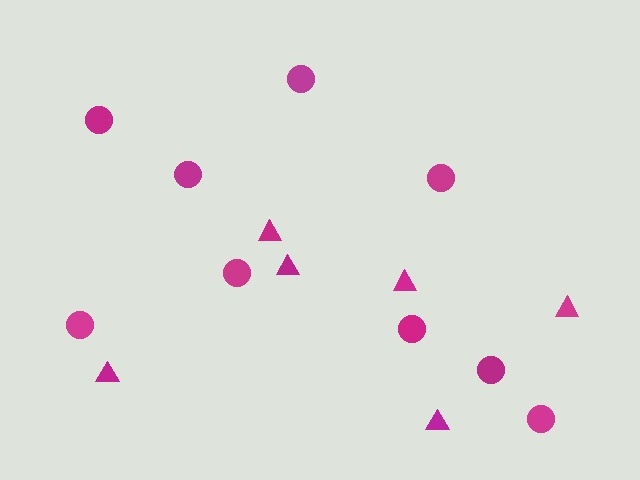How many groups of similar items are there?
There are 2 groups: one group of triangles (6) and one group of circles (9).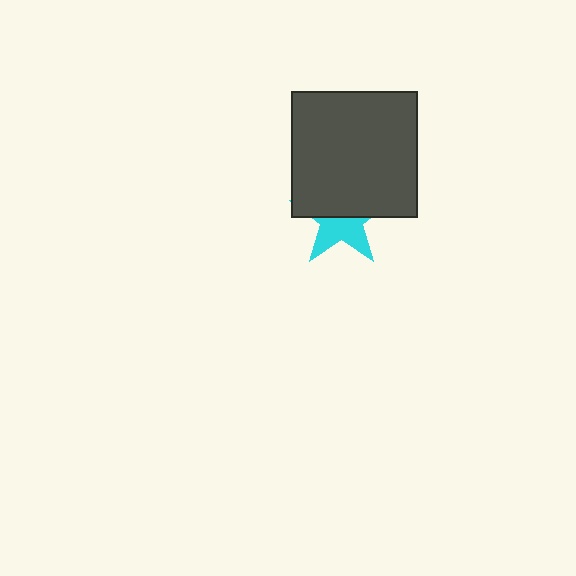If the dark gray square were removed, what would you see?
You would see the complete cyan star.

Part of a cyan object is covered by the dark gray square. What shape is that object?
It is a star.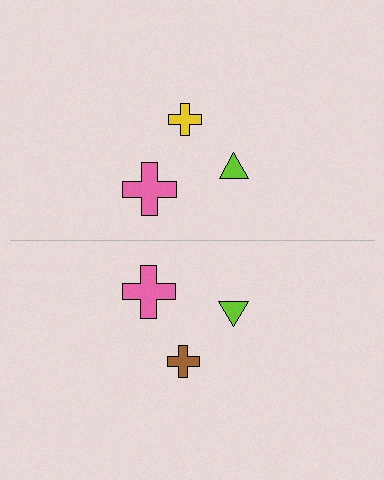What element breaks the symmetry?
The brown cross on the bottom side breaks the symmetry — its mirror counterpart is yellow.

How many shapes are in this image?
There are 6 shapes in this image.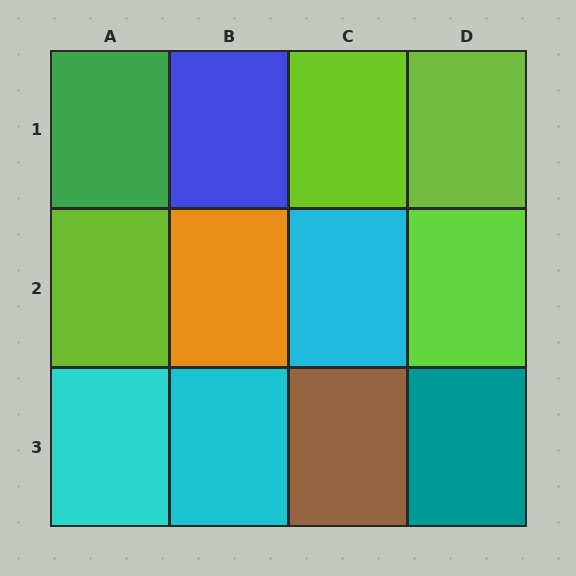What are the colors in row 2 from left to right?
Lime, orange, cyan, lime.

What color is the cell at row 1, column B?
Blue.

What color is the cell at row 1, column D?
Lime.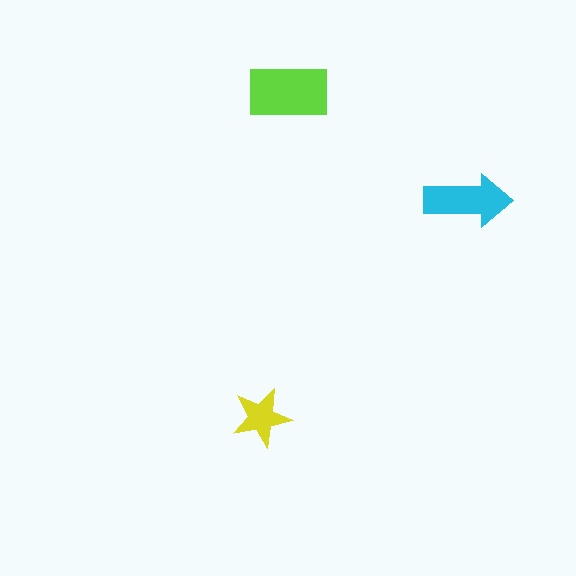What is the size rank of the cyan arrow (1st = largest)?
2nd.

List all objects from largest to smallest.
The lime rectangle, the cyan arrow, the yellow star.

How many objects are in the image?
There are 3 objects in the image.